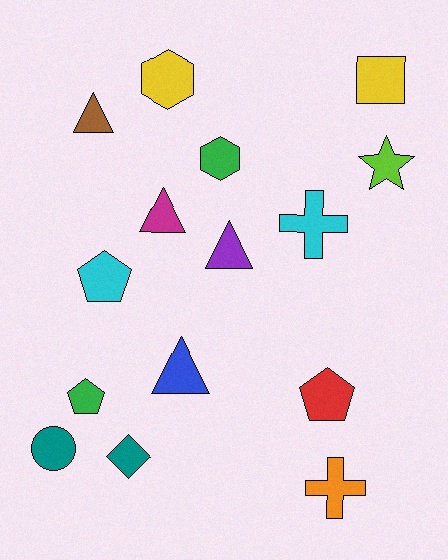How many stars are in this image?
There is 1 star.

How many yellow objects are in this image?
There are 2 yellow objects.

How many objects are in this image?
There are 15 objects.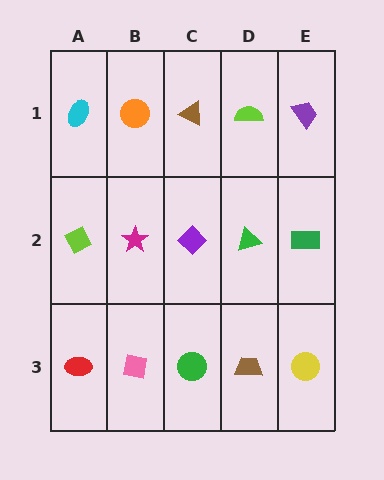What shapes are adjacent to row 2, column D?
A lime semicircle (row 1, column D), a brown trapezoid (row 3, column D), a purple diamond (row 2, column C), a green rectangle (row 2, column E).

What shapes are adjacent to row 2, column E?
A purple trapezoid (row 1, column E), a yellow circle (row 3, column E), a green triangle (row 2, column D).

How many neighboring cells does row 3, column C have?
3.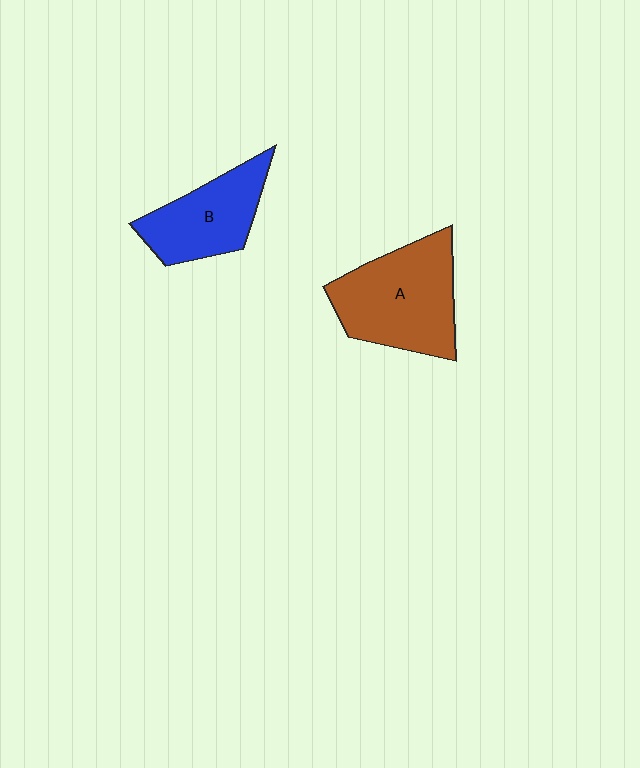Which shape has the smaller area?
Shape B (blue).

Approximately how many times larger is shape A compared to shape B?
Approximately 1.4 times.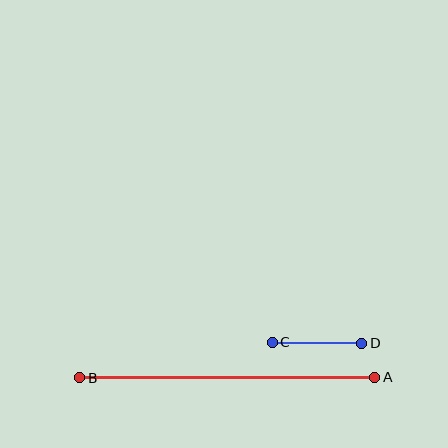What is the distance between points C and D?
The distance is approximately 90 pixels.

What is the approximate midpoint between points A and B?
The midpoint is at approximately (227, 378) pixels.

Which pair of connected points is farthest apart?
Points A and B are farthest apart.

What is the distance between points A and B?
The distance is approximately 295 pixels.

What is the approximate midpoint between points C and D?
The midpoint is at approximately (317, 343) pixels.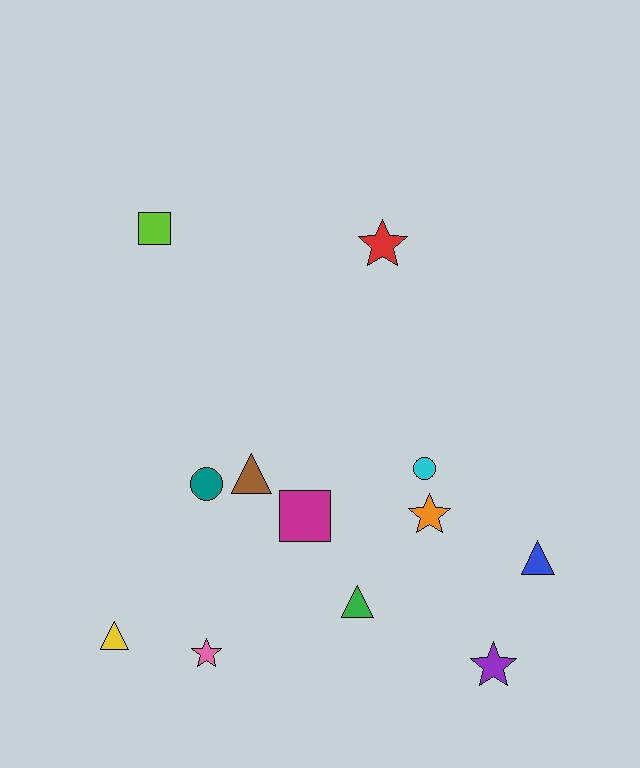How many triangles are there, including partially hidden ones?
There are 4 triangles.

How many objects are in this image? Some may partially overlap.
There are 12 objects.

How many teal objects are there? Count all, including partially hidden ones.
There is 1 teal object.